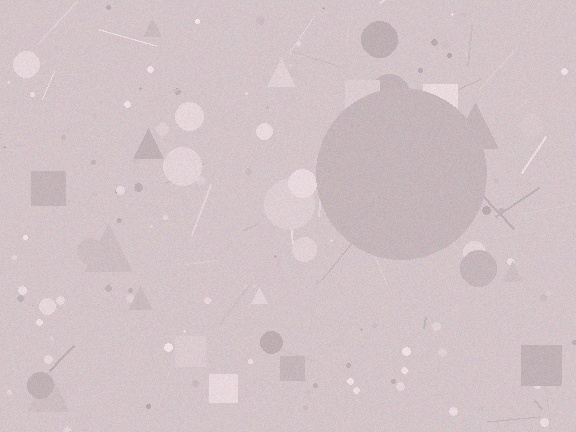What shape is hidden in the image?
A circle is hidden in the image.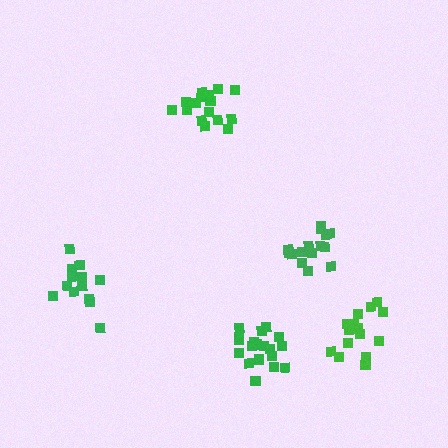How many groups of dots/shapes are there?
There are 5 groups.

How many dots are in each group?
Group 1: 16 dots, Group 2: 13 dots, Group 3: 16 dots, Group 4: 19 dots, Group 5: 15 dots (79 total).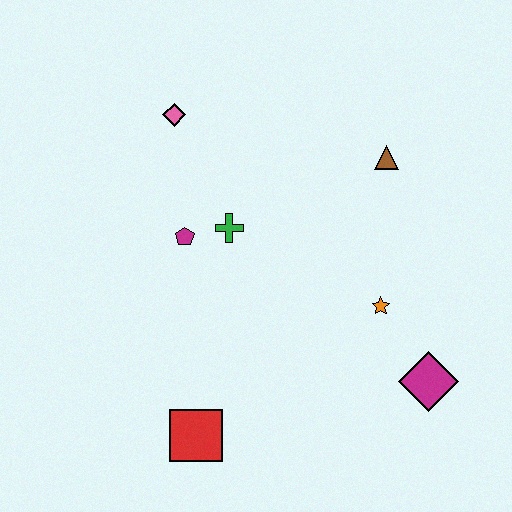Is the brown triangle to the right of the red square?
Yes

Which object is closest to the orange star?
The magenta diamond is closest to the orange star.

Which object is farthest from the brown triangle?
The red square is farthest from the brown triangle.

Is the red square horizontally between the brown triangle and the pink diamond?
Yes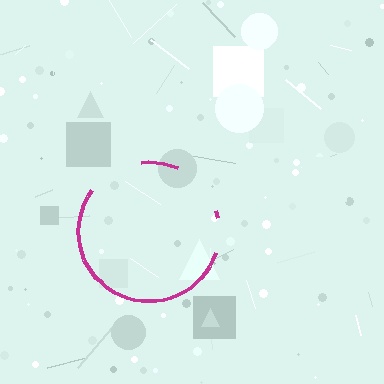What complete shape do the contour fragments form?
The contour fragments form a circle.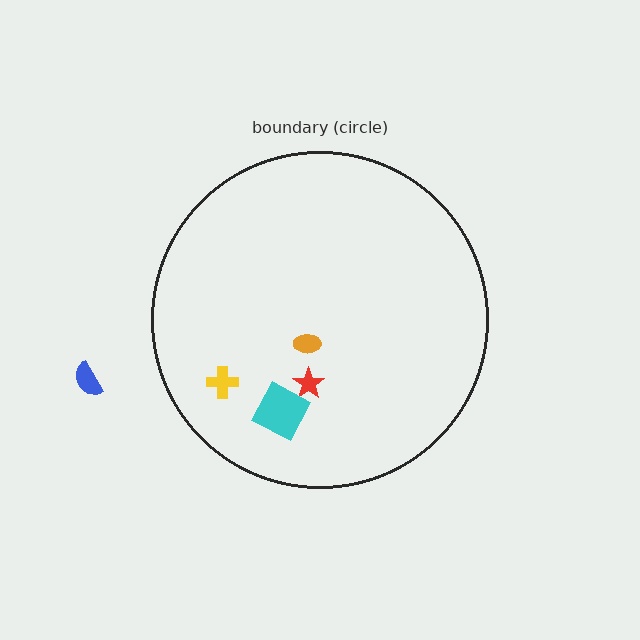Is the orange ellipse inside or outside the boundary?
Inside.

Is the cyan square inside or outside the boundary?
Inside.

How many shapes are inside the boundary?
4 inside, 1 outside.